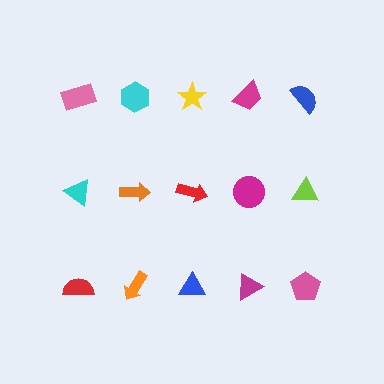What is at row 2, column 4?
A magenta circle.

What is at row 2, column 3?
A red arrow.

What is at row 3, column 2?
An orange arrow.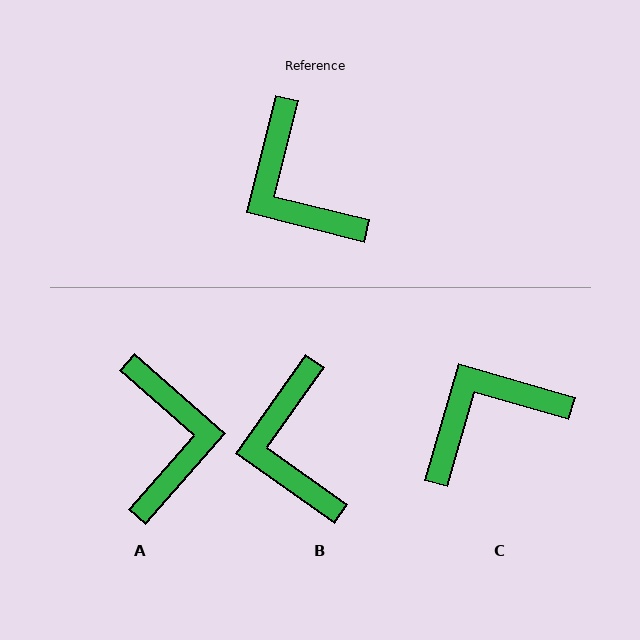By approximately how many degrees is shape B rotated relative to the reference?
Approximately 21 degrees clockwise.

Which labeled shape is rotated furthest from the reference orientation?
A, about 153 degrees away.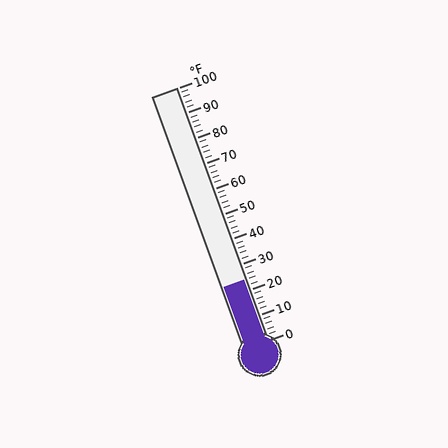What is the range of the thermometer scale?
The thermometer scale ranges from 0°F to 100°F.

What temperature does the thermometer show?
The thermometer shows approximately 24°F.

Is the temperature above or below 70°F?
The temperature is below 70°F.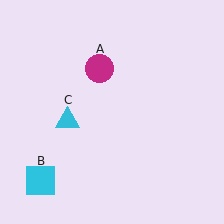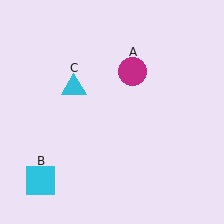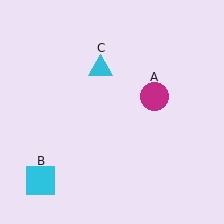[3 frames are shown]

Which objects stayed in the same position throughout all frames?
Cyan square (object B) remained stationary.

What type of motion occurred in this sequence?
The magenta circle (object A), cyan triangle (object C) rotated clockwise around the center of the scene.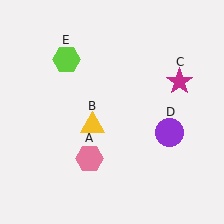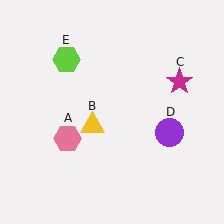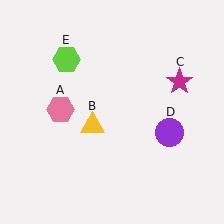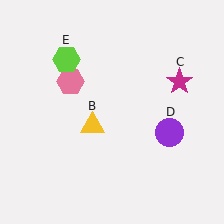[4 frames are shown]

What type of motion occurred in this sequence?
The pink hexagon (object A) rotated clockwise around the center of the scene.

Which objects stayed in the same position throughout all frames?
Yellow triangle (object B) and magenta star (object C) and purple circle (object D) and lime hexagon (object E) remained stationary.